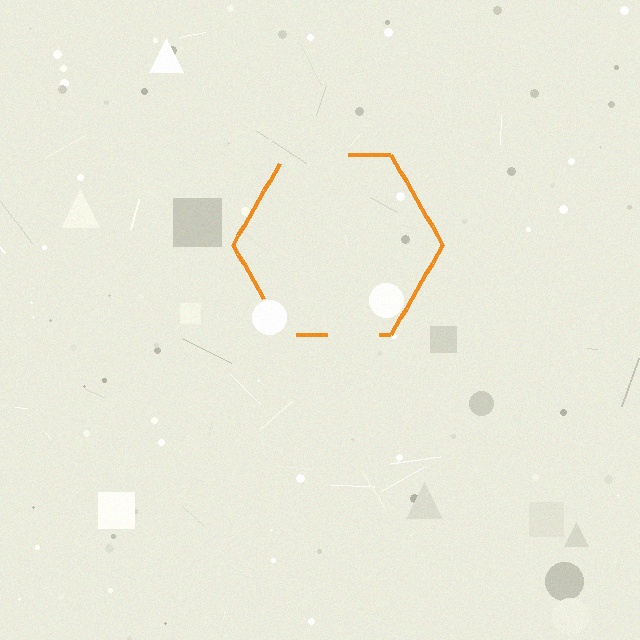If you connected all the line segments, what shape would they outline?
They would outline a hexagon.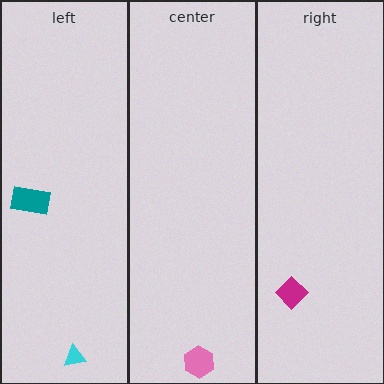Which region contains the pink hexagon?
The center region.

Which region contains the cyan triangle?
The left region.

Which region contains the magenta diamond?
The right region.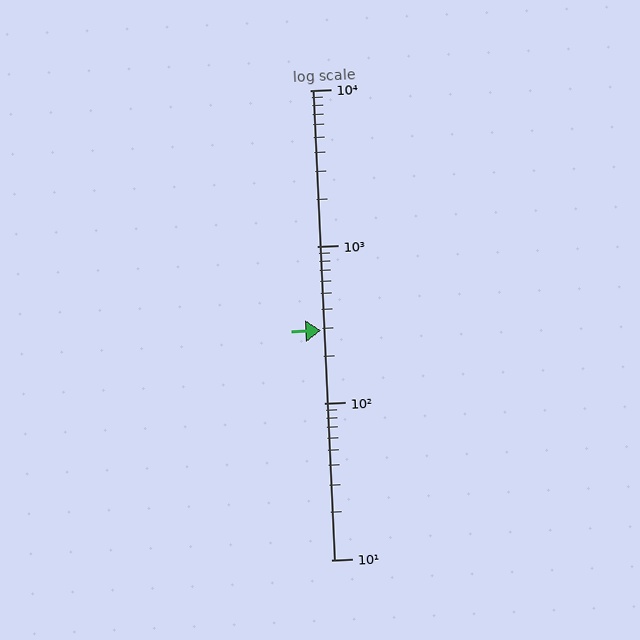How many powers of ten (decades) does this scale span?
The scale spans 3 decades, from 10 to 10000.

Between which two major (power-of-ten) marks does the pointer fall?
The pointer is between 100 and 1000.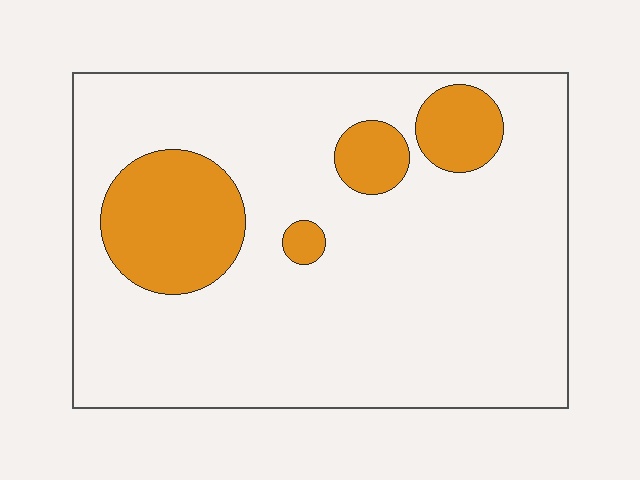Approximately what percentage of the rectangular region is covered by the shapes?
Approximately 15%.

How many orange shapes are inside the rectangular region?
4.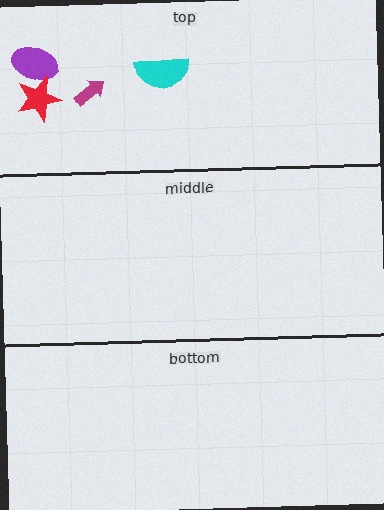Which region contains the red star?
The top region.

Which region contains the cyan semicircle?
The top region.